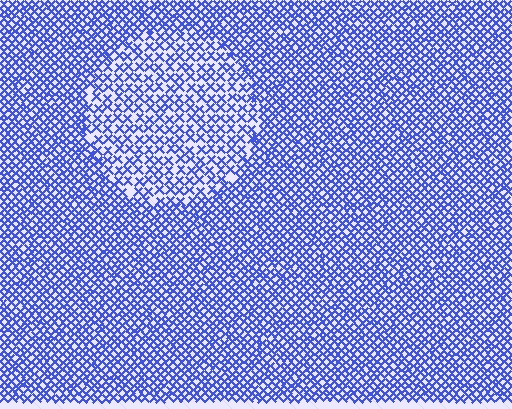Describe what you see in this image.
The image contains small blue elements arranged at two different densities. A circle-shaped region is visible where the elements are less densely packed than the surrounding area.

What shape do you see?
I see a circle.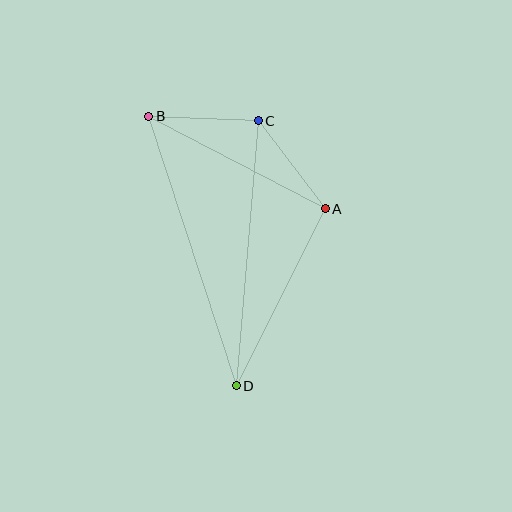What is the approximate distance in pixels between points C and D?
The distance between C and D is approximately 266 pixels.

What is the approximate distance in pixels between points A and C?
The distance between A and C is approximately 110 pixels.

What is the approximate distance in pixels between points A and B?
The distance between A and B is approximately 199 pixels.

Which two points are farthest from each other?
Points B and D are farthest from each other.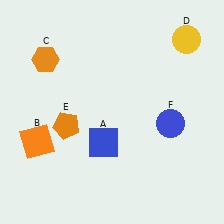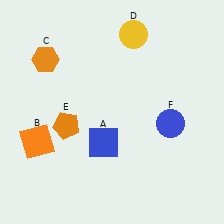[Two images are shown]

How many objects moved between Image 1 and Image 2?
1 object moved between the two images.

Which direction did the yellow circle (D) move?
The yellow circle (D) moved left.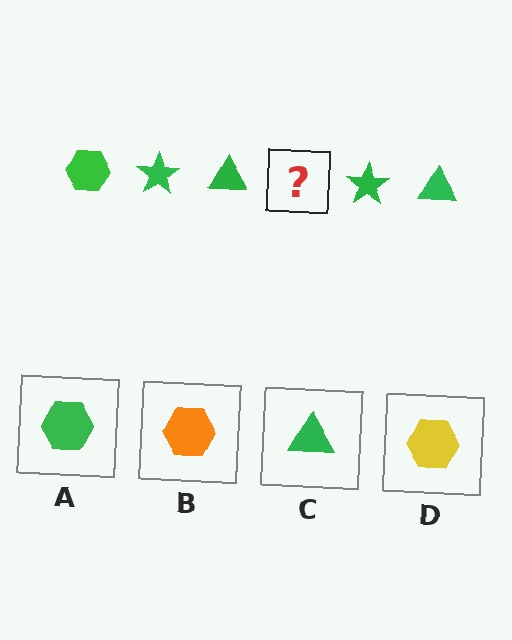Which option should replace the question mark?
Option A.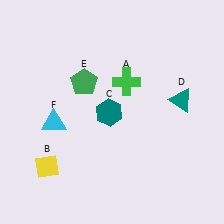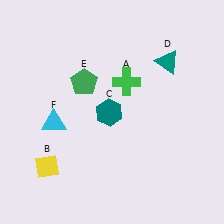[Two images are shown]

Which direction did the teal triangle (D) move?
The teal triangle (D) moved up.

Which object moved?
The teal triangle (D) moved up.